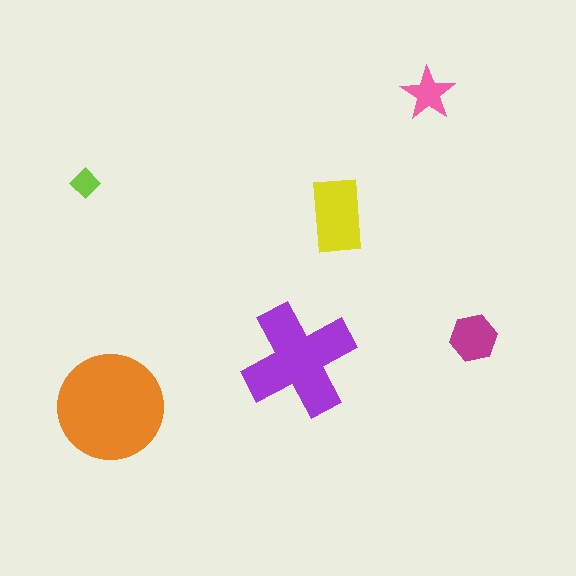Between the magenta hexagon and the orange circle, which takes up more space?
The orange circle.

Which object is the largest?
The orange circle.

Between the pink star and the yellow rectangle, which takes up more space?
The yellow rectangle.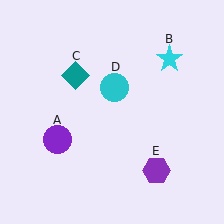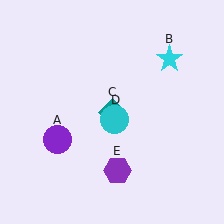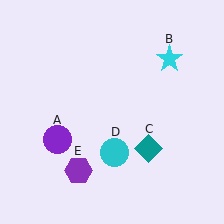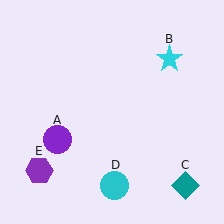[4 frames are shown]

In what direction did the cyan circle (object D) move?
The cyan circle (object D) moved down.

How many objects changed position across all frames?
3 objects changed position: teal diamond (object C), cyan circle (object D), purple hexagon (object E).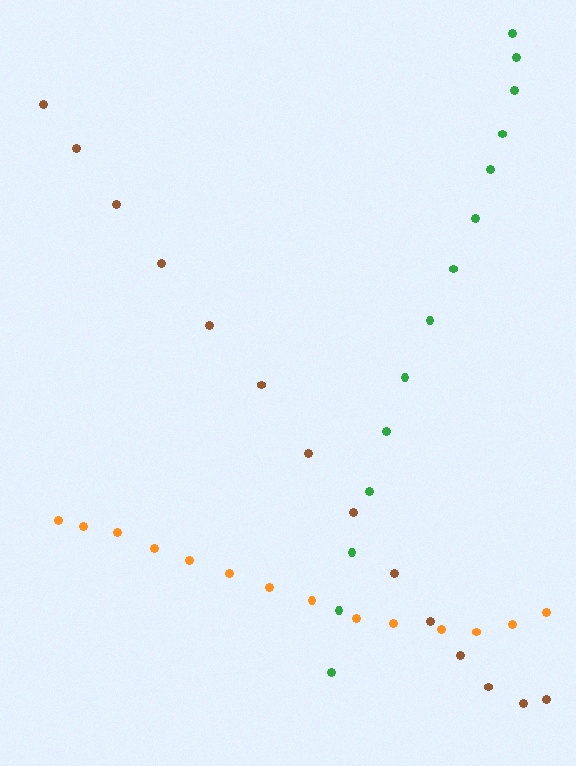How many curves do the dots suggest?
There are 3 distinct paths.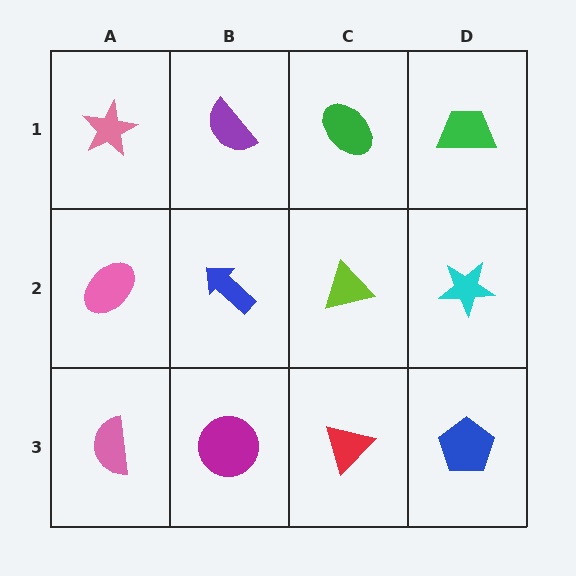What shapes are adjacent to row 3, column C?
A lime triangle (row 2, column C), a magenta circle (row 3, column B), a blue pentagon (row 3, column D).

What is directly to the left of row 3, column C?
A magenta circle.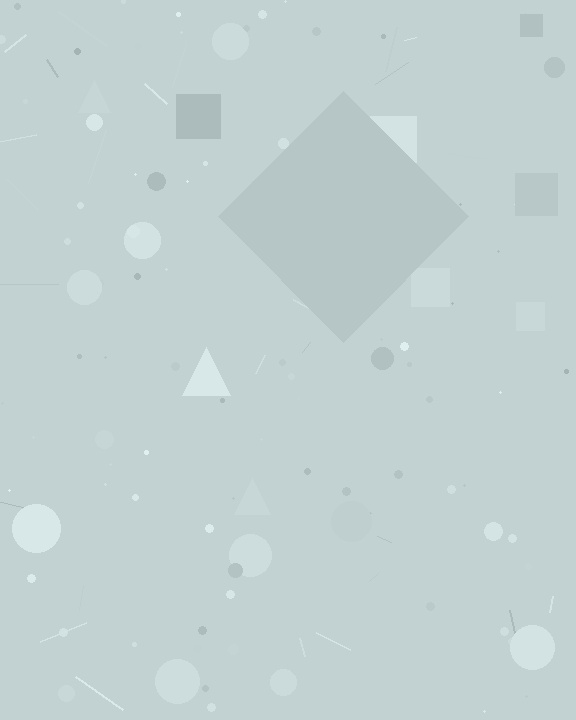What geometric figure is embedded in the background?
A diamond is embedded in the background.